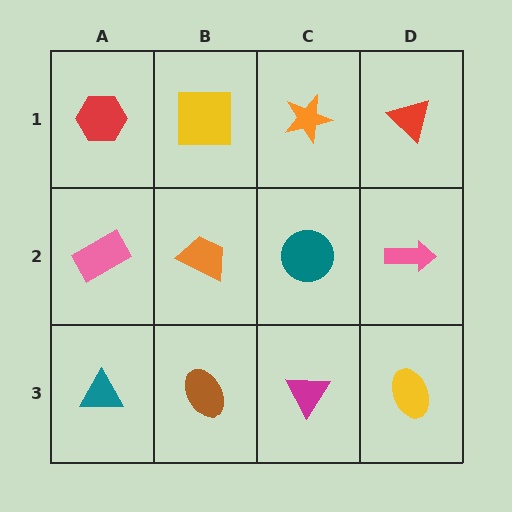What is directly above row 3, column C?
A teal circle.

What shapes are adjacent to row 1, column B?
An orange trapezoid (row 2, column B), a red hexagon (row 1, column A), an orange star (row 1, column C).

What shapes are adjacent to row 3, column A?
A pink rectangle (row 2, column A), a brown ellipse (row 3, column B).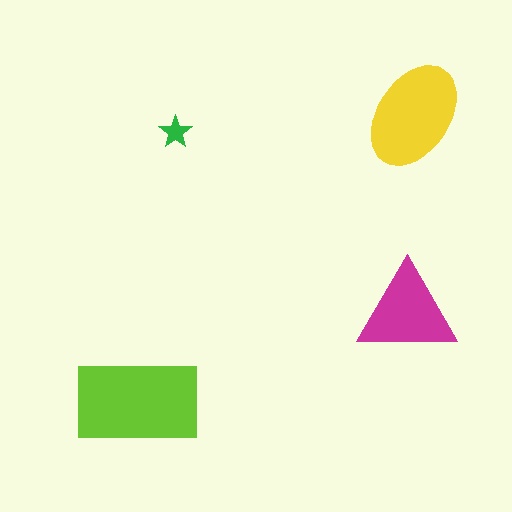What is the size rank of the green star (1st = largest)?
4th.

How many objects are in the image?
There are 4 objects in the image.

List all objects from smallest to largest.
The green star, the magenta triangle, the yellow ellipse, the lime rectangle.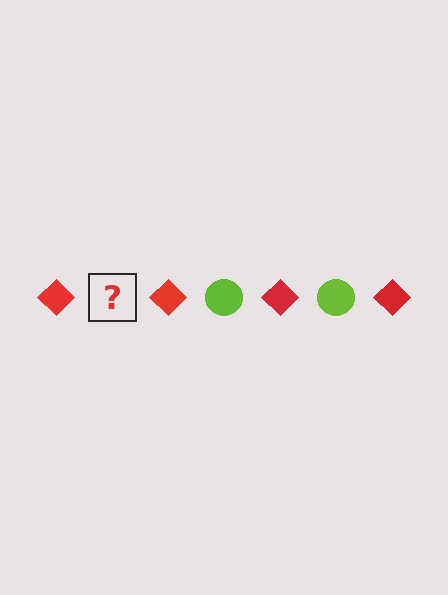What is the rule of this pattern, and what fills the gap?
The rule is that the pattern alternates between red diamond and lime circle. The gap should be filled with a lime circle.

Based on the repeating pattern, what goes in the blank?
The blank should be a lime circle.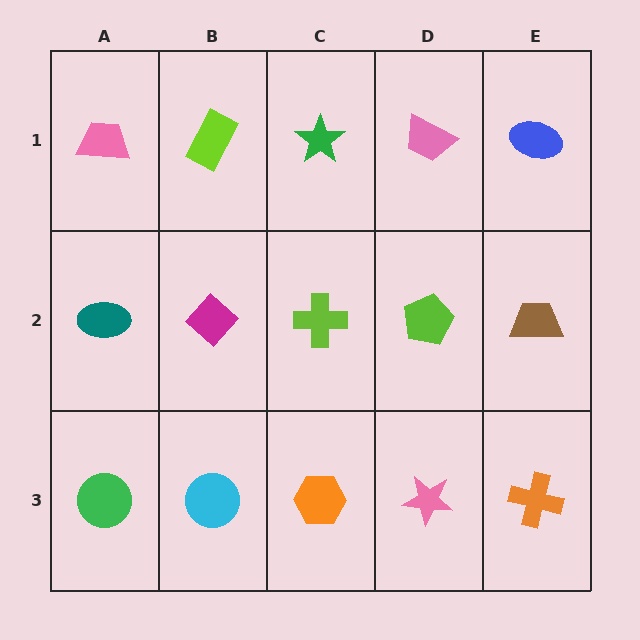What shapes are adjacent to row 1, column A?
A teal ellipse (row 2, column A), a lime rectangle (row 1, column B).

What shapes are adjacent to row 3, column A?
A teal ellipse (row 2, column A), a cyan circle (row 3, column B).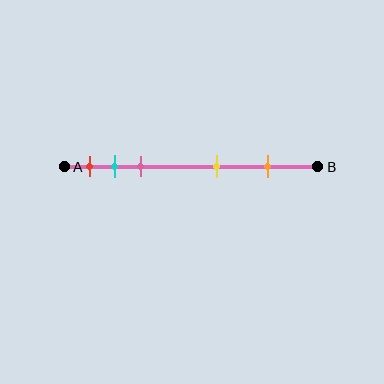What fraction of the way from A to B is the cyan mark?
The cyan mark is approximately 20% (0.2) of the way from A to B.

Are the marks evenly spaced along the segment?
No, the marks are not evenly spaced.